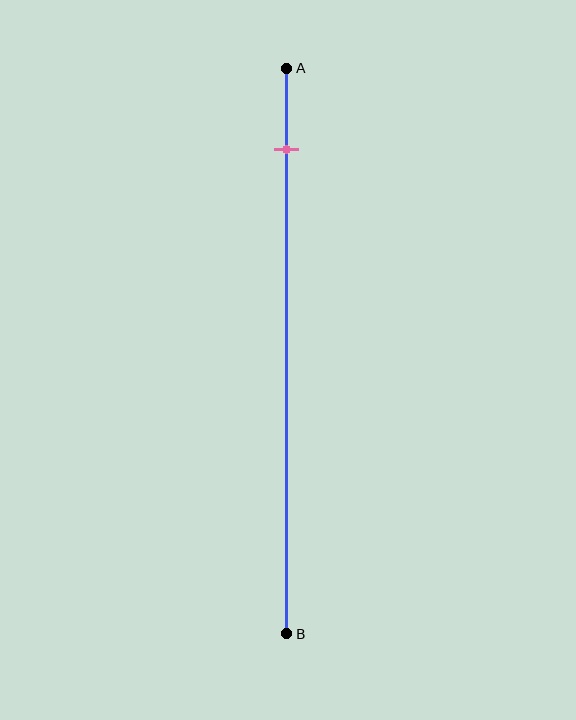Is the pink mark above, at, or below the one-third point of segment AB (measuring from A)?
The pink mark is above the one-third point of segment AB.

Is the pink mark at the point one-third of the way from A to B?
No, the mark is at about 15% from A, not at the 33% one-third point.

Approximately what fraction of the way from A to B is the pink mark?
The pink mark is approximately 15% of the way from A to B.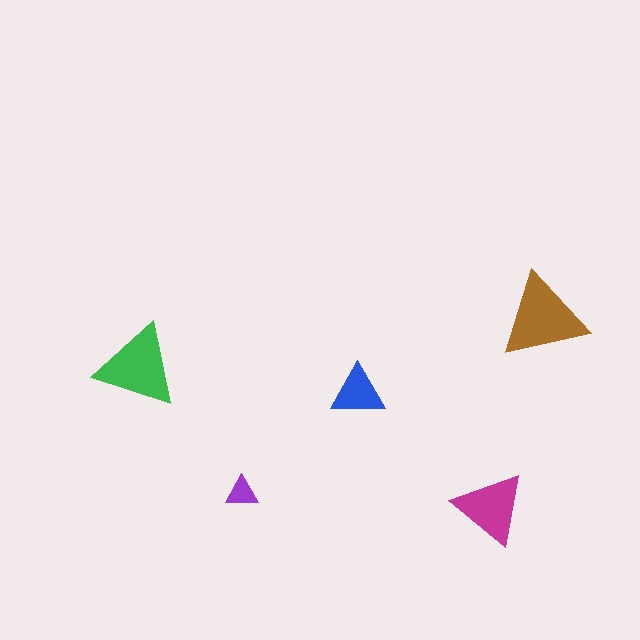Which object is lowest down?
The magenta triangle is bottommost.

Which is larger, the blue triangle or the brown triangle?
The brown one.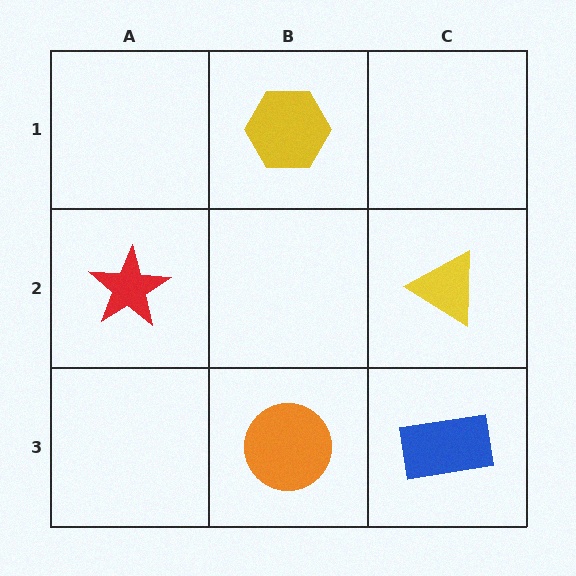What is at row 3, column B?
An orange circle.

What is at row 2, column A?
A red star.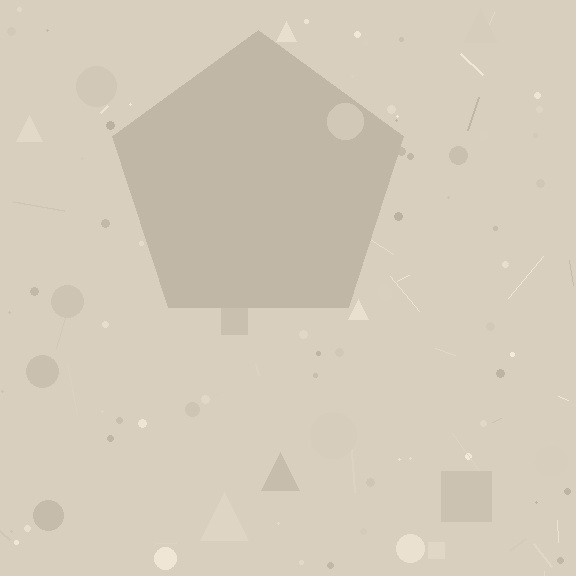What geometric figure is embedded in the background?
A pentagon is embedded in the background.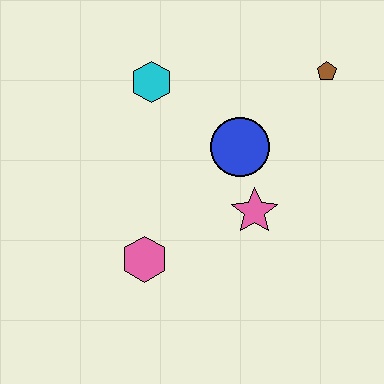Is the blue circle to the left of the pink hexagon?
No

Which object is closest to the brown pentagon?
The blue circle is closest to the brown pentagon.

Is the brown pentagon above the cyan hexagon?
Yes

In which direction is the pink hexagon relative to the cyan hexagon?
The pink hexagon is below the cyan hexagon.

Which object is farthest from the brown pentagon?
The pink hexagon is farthest from the brown pentagon.